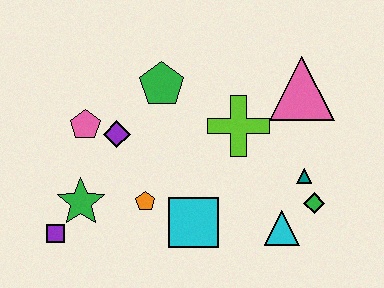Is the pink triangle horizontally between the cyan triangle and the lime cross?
No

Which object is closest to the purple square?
The green star is closest to the purple square.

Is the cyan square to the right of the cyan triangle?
No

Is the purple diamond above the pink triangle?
No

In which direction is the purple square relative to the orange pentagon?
The purple square is to the left of the orange pentagon.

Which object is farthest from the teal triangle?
The purple square is farthest from the teal triangle.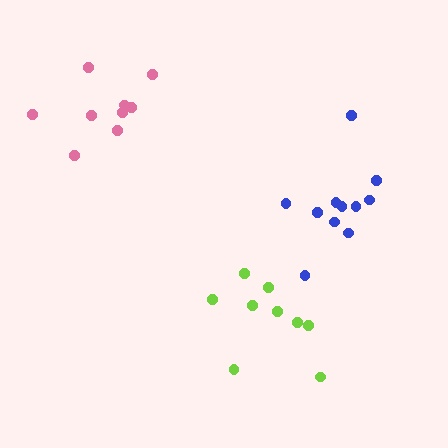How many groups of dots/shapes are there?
There are 3 groups.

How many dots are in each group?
Group 1: 9 dots, Group 2: 9 dots, Group 3: 11 dots (29 total).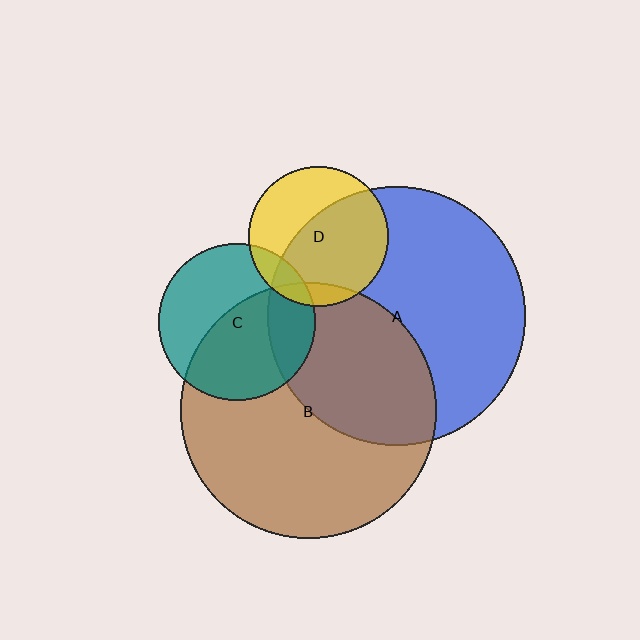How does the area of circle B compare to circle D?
Approximately 3.4 times.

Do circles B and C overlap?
Yes.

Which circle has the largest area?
Circle A (blue).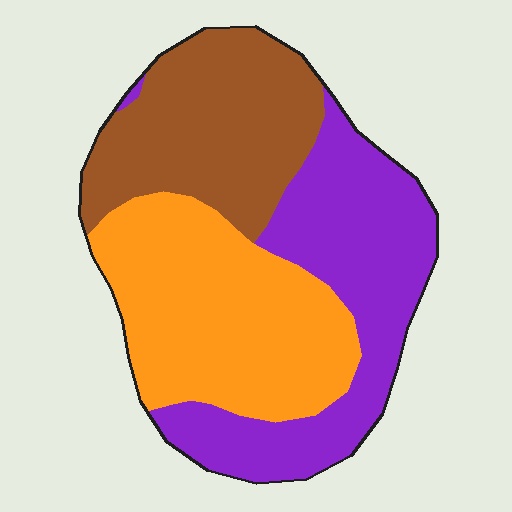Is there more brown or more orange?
Orange.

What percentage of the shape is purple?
Purple covers roughly 35% of the shape.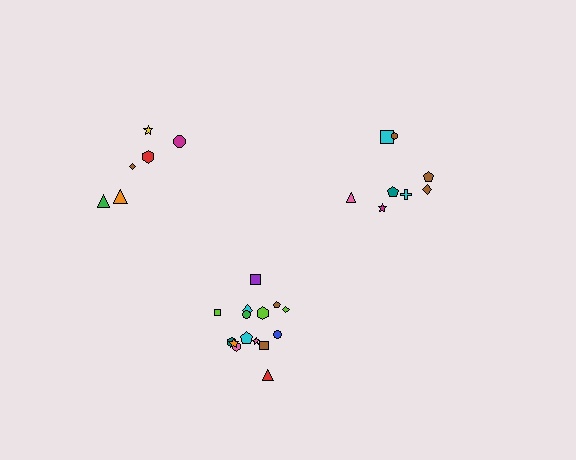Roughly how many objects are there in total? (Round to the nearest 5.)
Roughly 30 objects in total.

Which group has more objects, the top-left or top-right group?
The top-right group.